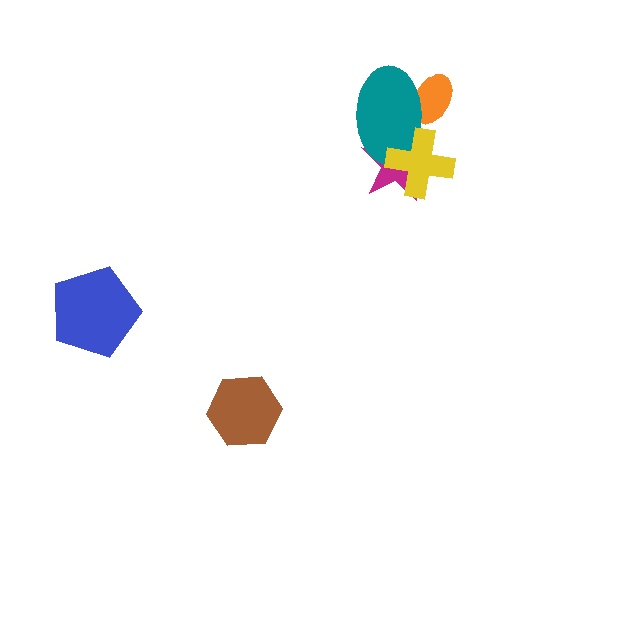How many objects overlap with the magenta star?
2 objects overlap with the magenta star.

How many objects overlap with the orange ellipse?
1 object overlaps with the orange ellipse.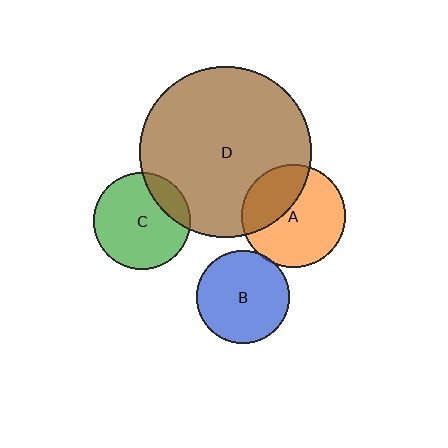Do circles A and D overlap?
Yes.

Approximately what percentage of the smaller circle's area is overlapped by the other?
Approximately 35%.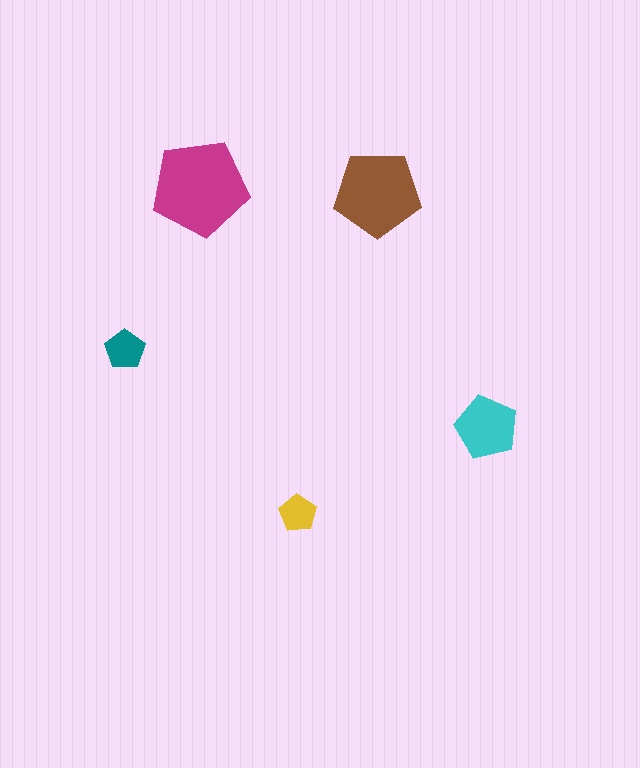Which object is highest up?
The magenta pentagon is topmost.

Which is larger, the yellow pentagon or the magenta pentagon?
The magenta one.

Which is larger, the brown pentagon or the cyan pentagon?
The brown one.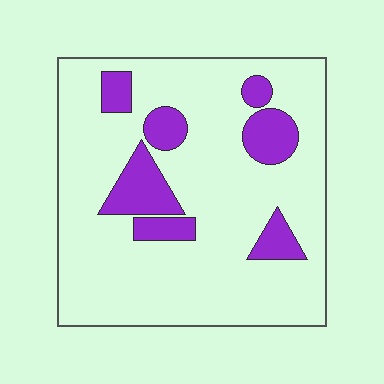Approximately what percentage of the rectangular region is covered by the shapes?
Approximately 20%.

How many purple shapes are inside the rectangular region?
7.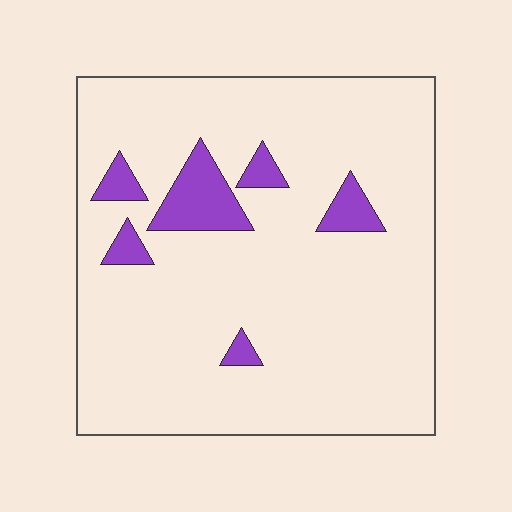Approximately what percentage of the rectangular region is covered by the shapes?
Approximately 10%.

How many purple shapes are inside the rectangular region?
6.